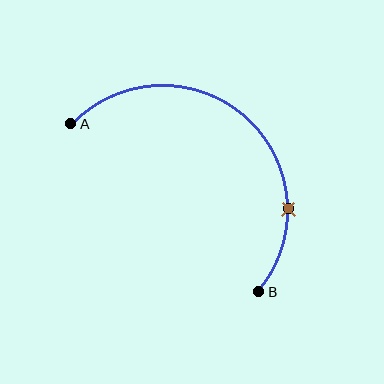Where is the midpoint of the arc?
The arc midpoint is the point on the curve farthest from the straight line joining A and B. It sits above and to the right of that line.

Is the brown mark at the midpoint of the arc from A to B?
No. The brown mark lies on the arc but is closer to endpoint B. The arc midpoint would be at the point on the curve equidistant along the arc from both A and B.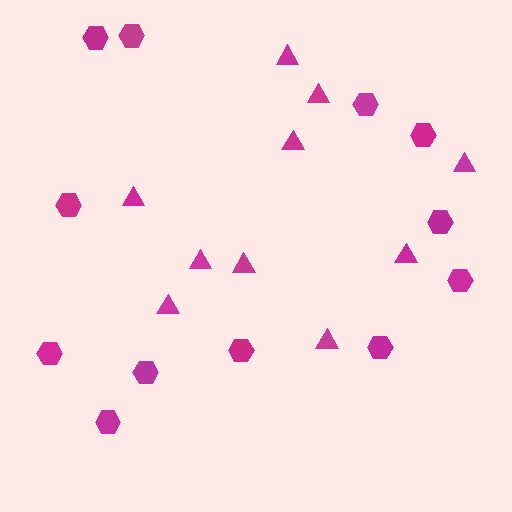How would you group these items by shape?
There are 2 groups: one group of hexagons (12) and one group of triangles (10).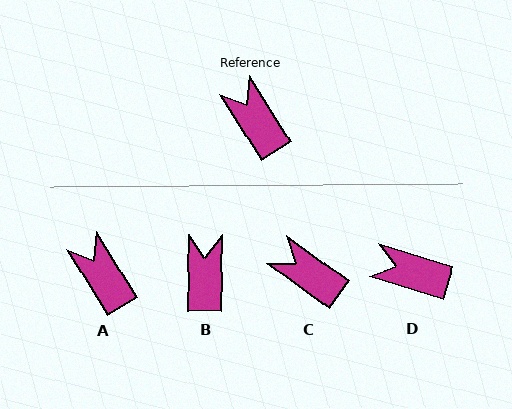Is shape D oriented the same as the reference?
No, it is off by about 41 degrees.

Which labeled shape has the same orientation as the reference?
A.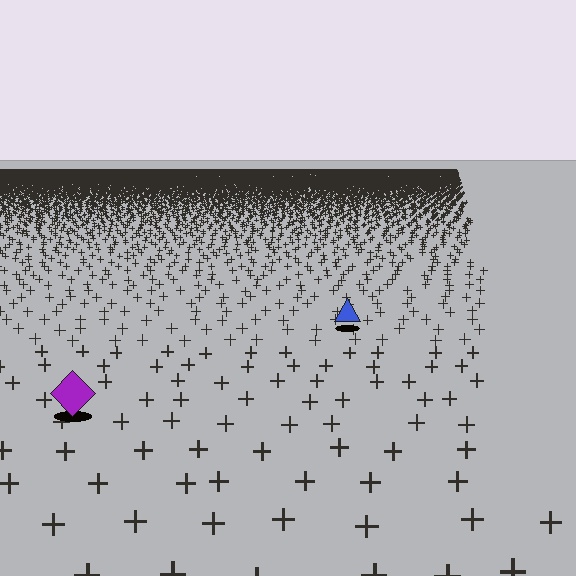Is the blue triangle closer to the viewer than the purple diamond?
No. The purple diamond is closer — you can tell from the texture gradient: the ground texture is coarser near it.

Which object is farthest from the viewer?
The blue triangle is farthest from the viewer. It appears smaller and the ground texture around it is denser.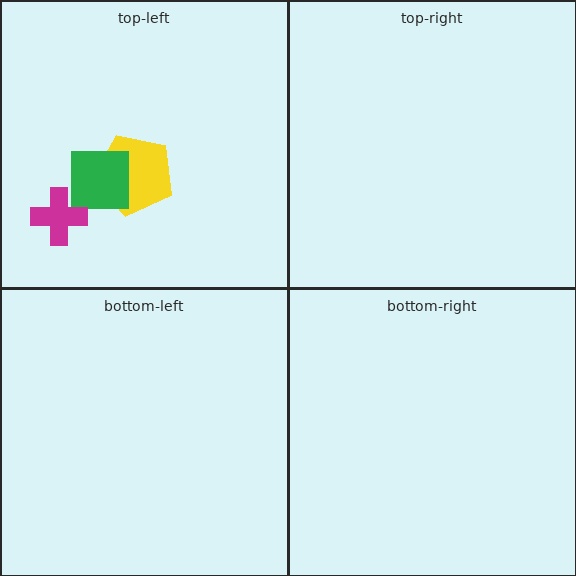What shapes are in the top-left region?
The yellow pentagon, the green square, the magenta cross.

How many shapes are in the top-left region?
3.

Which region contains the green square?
The top-left region.